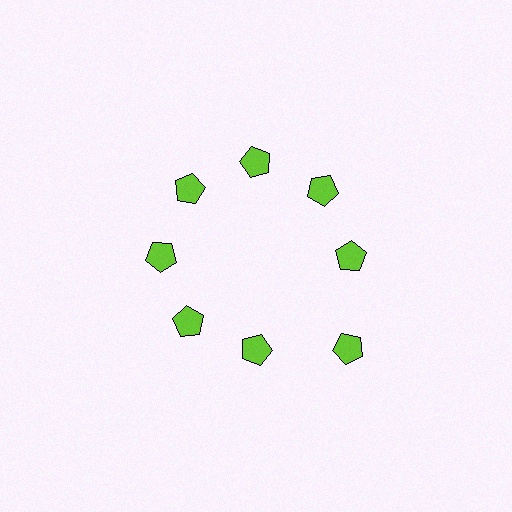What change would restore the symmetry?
The symmetry would be restored by moving it inward, back onto the ring so that all 8 pentagons sit at equal angles and equal distance from the center.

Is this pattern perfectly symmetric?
No. The 8 lime pentagons are arranged in a ring, but one element near the 4 o'clock position is pushed outward from the center, breaking the 8-fold rotational symmetry.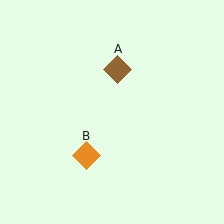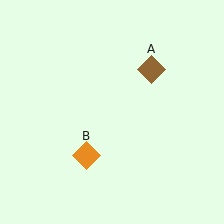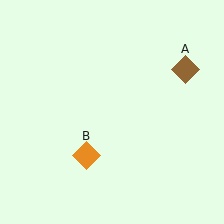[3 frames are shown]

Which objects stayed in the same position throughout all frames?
Orange diamond (object B) remained stationary.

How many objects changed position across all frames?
1 object changed position: brown diamond (object A).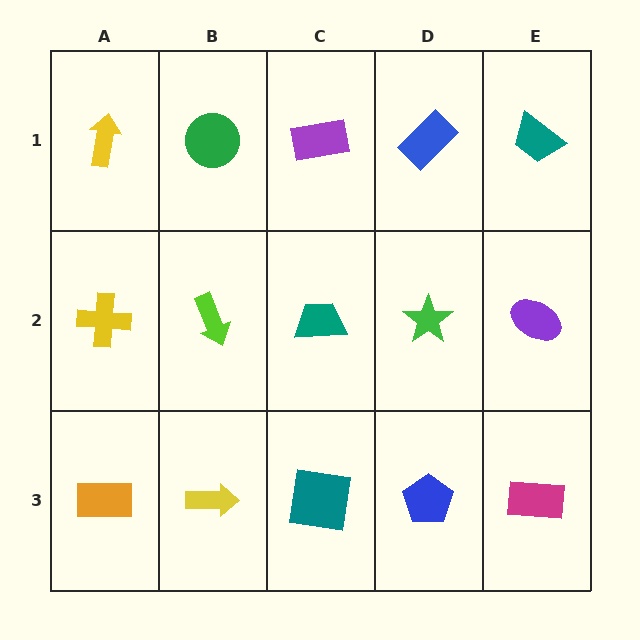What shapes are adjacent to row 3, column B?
A lime arrow (row 2, column B), an orange rectangle (row 3, column A), a teal square (row 3, column C).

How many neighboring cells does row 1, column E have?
2.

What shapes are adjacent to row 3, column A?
A yellow cross (row 2, column A), a yellow arrow (row 3, column B).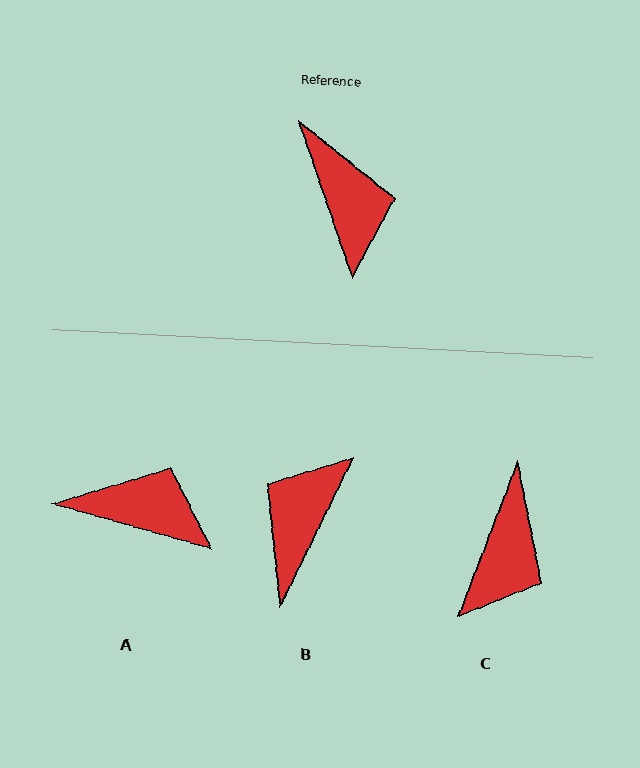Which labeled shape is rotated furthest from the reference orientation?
B, about 135 degrees away.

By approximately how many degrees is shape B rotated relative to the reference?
Approximately 135 degrees counter-clockwise.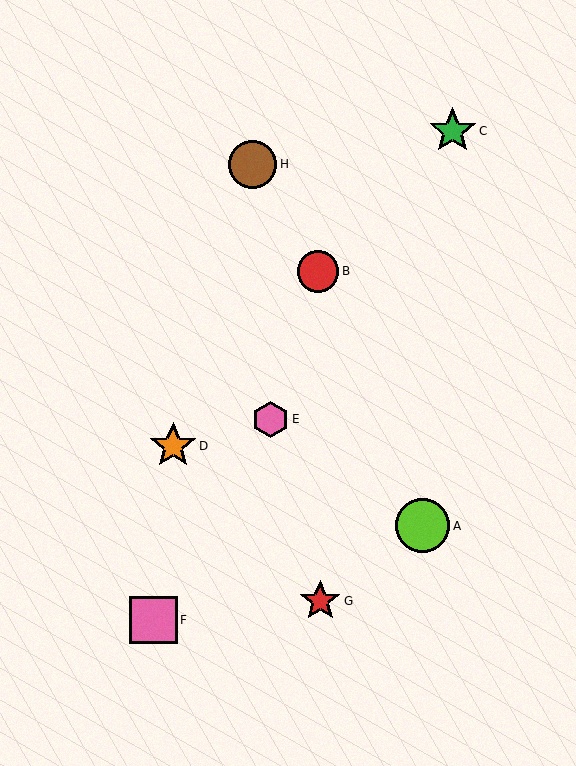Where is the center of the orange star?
The center of the orange star is at (173, 446).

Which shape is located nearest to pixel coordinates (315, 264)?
The red circle (labeled B) at (318, 271) is nearest to that location.